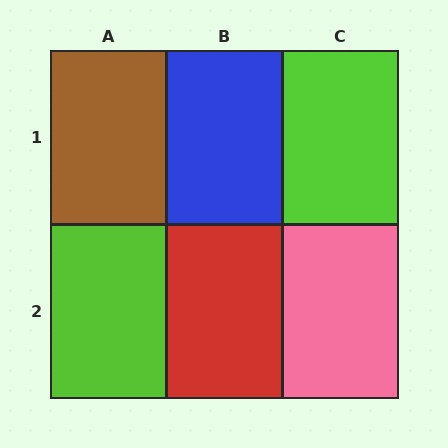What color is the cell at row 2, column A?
Lime.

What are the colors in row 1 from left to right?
Brown, blue, lime.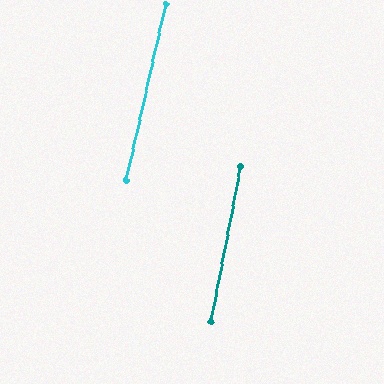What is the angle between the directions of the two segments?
Approximately 2 degrees.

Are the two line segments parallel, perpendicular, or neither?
Parallel — their directions differ by only 1.6°.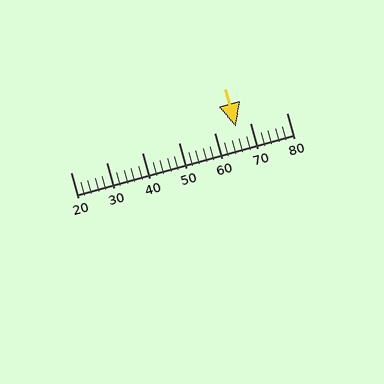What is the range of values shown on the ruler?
The ruler shows values from 20 to 80.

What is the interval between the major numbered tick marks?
The major tick marks are spaced 10 units apart.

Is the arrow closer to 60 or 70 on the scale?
The arrow is closer to 70.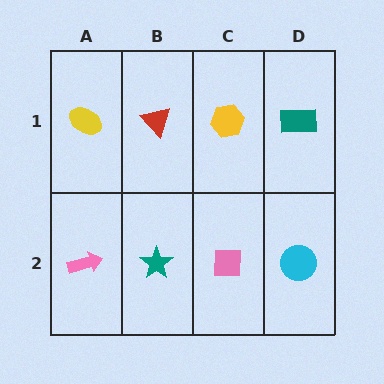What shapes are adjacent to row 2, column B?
A red triangle (row 1, column B), a pink arrow (row 2, column A), a pink square (row 2, column C).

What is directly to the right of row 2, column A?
A teal star.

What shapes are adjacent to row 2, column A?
A yellow ellipse (row 1, column A), a teal star (row 2, column B).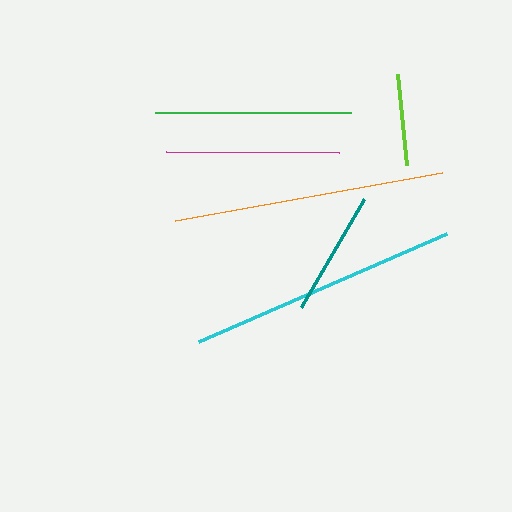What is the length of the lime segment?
The lime segment is approximately 91 pixels long.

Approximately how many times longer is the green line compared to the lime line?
The green line is approximately 2.1 times the length of the lime line.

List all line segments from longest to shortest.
From longest to shortest: orange, cyan, green, magenta, teal, lime.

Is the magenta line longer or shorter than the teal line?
The magenta line is longer than the teal line.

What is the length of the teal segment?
The teal segment is approximately 125 pixels long.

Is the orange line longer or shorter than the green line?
The orange line is longer than the green line.